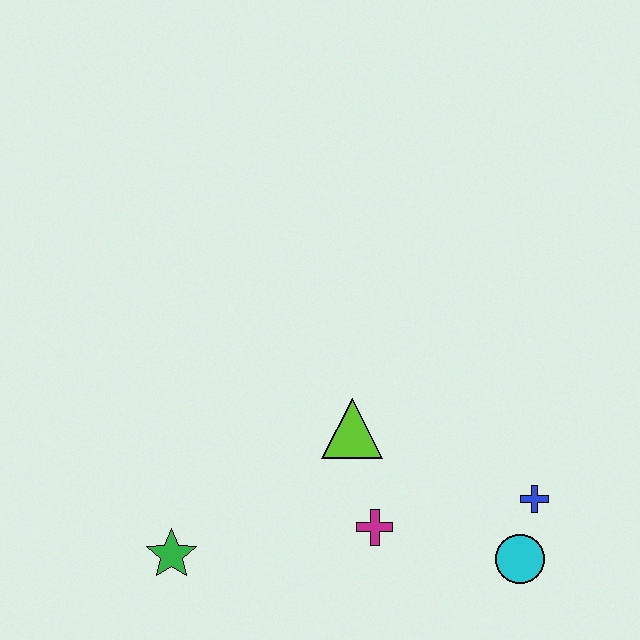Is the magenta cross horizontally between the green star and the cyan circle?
Yes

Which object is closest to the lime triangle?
The magenta cross is closest to the lime triangle.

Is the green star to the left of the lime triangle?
Yes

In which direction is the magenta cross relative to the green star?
The magenta cross is to the right of the green star.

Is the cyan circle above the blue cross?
No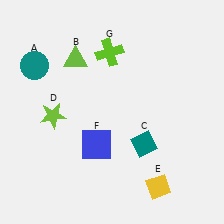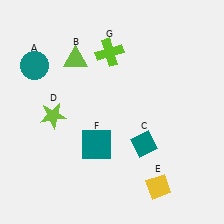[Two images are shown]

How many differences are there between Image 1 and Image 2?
There is 1 difference between the two images.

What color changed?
The square (F) changed from blue in Image 1 to teal in Image 2.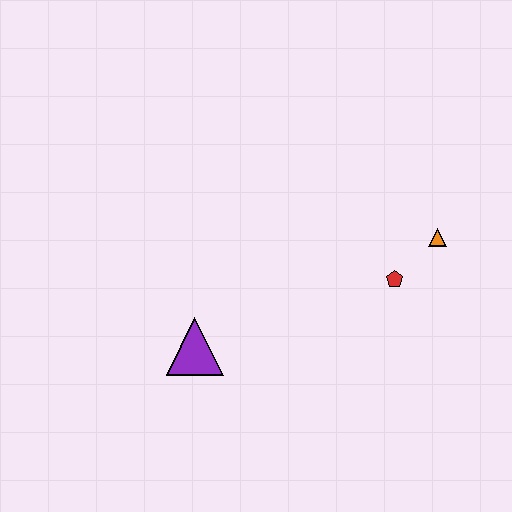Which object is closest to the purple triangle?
The red pentagon is closest to the purple triangle.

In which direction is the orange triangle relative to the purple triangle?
The orange triangle is to the right of the purple triangle.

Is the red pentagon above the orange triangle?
No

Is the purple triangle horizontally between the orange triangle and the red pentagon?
No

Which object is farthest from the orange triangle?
The purple triangle is farthest from the orange triangle.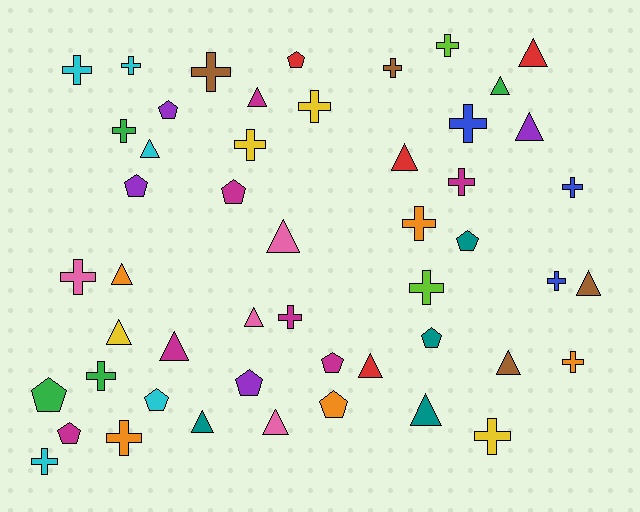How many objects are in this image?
There are 50 objects.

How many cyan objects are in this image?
There are 5 cyan objects.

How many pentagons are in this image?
There are 12 pentagons.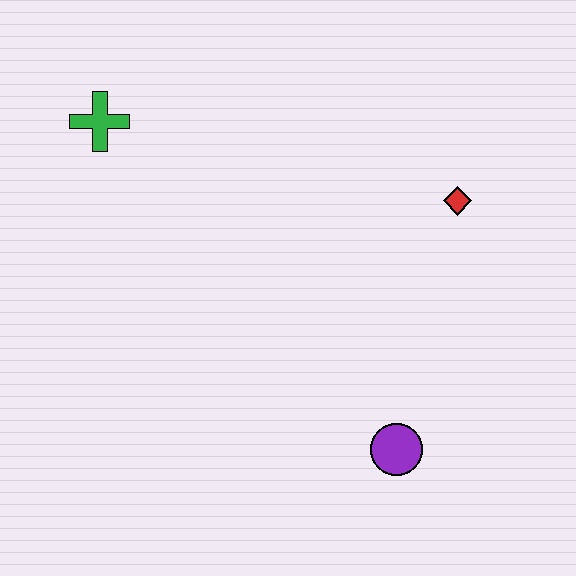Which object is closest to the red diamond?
The purple circle is closest to the red diamond.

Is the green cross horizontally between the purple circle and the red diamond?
No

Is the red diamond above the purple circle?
Yes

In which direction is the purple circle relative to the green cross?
The purple circle is below the green cross.